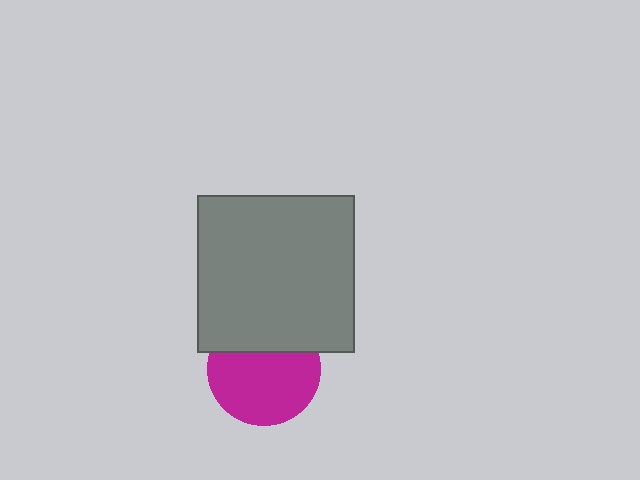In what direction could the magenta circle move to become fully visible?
The magenta circle could move down. That would shift it out from behind the gray rectangle entirely.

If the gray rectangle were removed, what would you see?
You would see the complete magenta circle.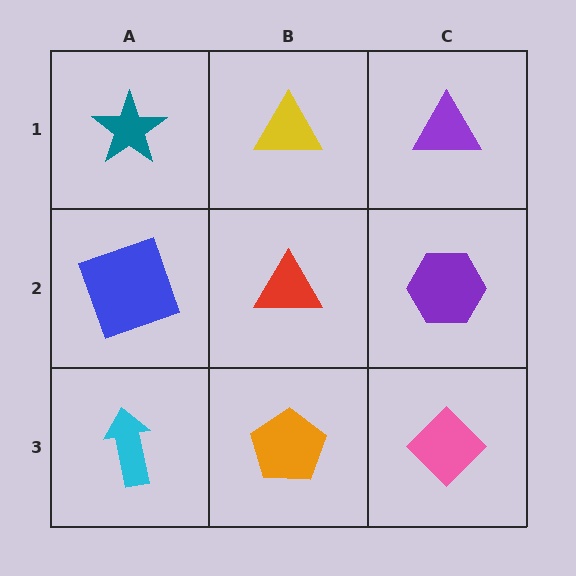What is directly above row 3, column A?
A blue square.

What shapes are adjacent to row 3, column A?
A blue square (row 2, column A), an orange pentagon (row 3, column B).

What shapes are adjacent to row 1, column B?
A red triangle (row 2, column B), a teal star (row 1, column A), a purple triangle (row 1, column C).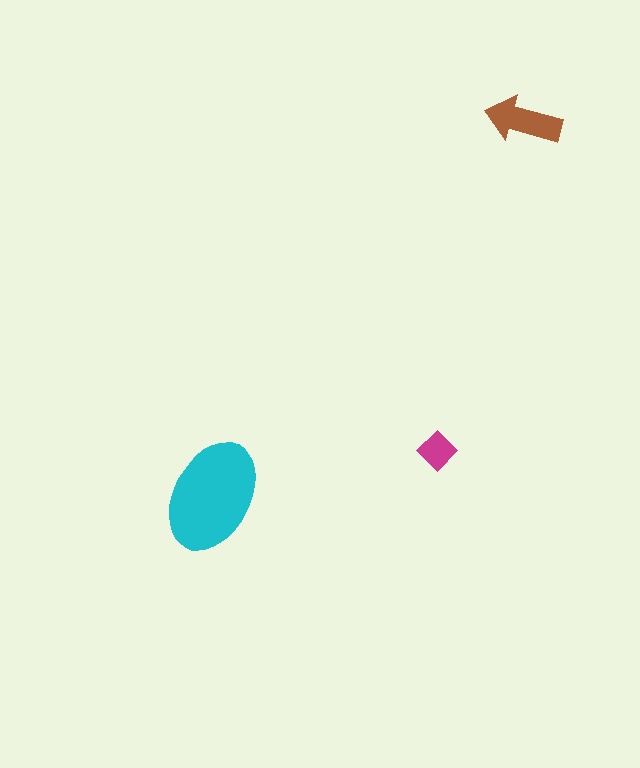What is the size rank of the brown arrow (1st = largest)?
2nd.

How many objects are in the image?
There are 3 objects in the image.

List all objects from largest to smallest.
The cyan ellipse, the brown arrow, the magenta diamond.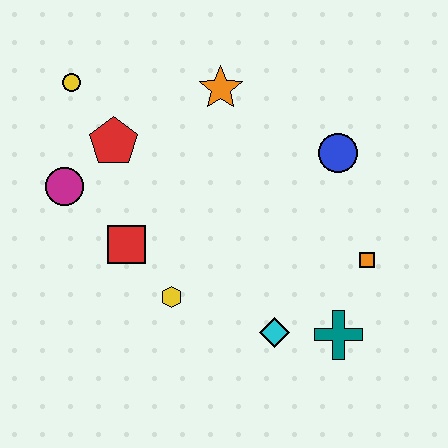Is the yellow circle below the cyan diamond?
No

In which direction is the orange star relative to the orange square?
The orange star is above the orange square.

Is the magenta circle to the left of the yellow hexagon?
Yes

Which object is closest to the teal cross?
The cyan diamond is closest to the teal cross.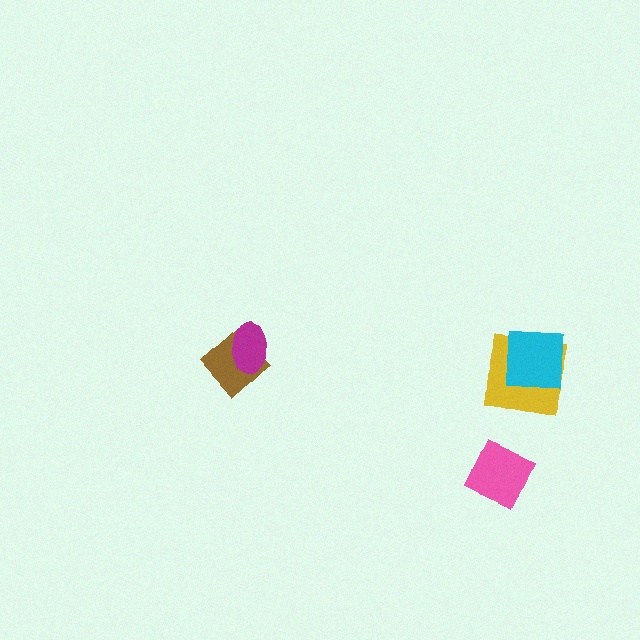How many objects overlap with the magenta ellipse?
1 object overlaps with the magenta ellipse.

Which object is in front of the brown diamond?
The magenta ellipse is in front of the brown diamond.